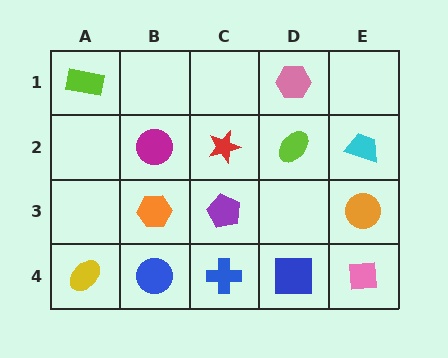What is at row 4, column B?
A blue circle.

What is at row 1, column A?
A lime rectangle.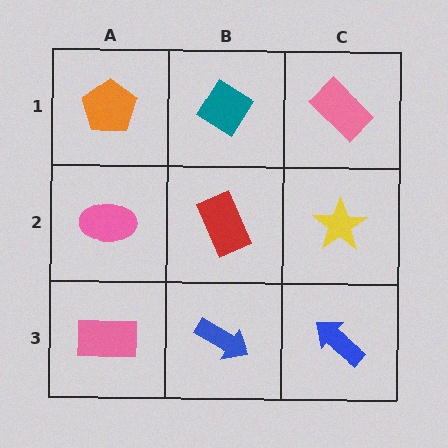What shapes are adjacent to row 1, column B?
A red rectangle (row 2, column B), an orange pentagon (row 1, column A), a pink rectangle (row 1, column C).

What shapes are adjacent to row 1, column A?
A pink ellipse (row 2, column A), a teal diamond (row 1, column B).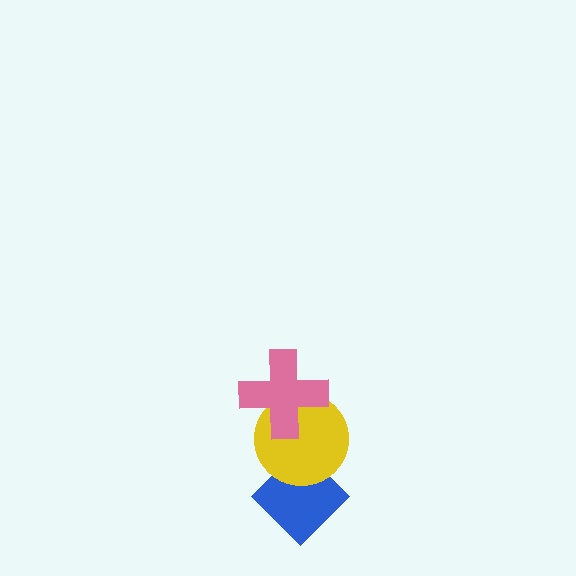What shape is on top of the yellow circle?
The pink cross is on top of the yellow circle.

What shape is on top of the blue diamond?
The yellow circle is on top of the blue diamond.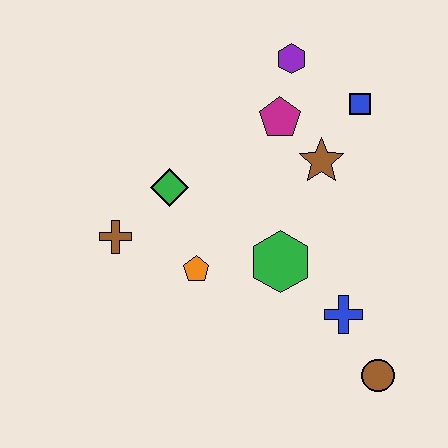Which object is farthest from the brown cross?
The brown circle is farthest from the brown cross.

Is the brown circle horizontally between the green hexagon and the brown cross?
No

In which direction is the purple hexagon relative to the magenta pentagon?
The purple hexagon is above the magenta pentagon.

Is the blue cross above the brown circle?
Yes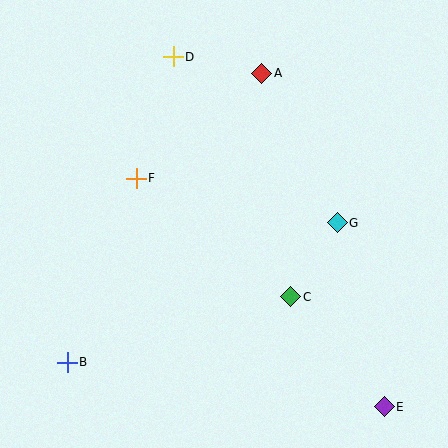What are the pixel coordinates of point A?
Point A is at (262, 73).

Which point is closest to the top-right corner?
Point A is closest to the top-right corner.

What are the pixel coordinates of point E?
Point E is at (384, 407).